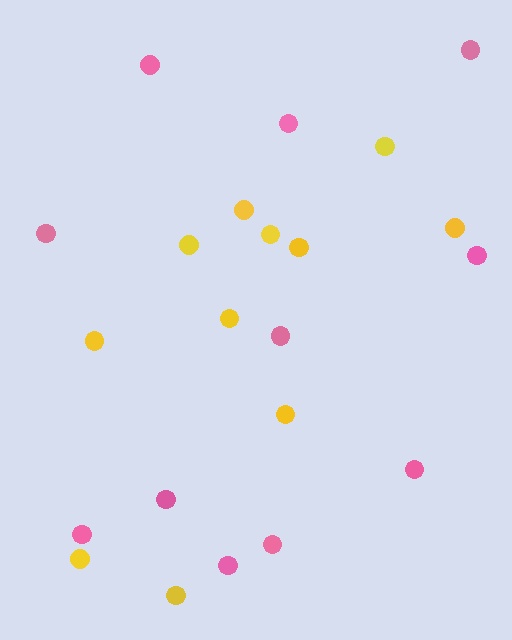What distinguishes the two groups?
There are 2 groups: one group of yellow circles (11) and one group of pink circles (11).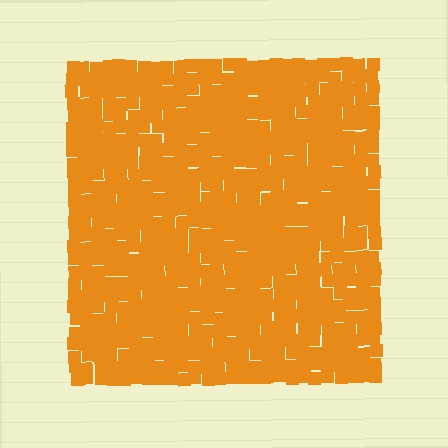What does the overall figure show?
The overall figure shows a square.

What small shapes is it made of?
It is made of small squares.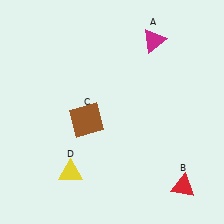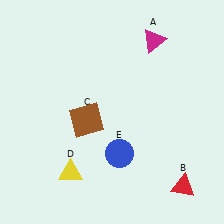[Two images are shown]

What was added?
A blue circle (E) was added in Image 2.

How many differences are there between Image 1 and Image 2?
There is 1 difference between the two images.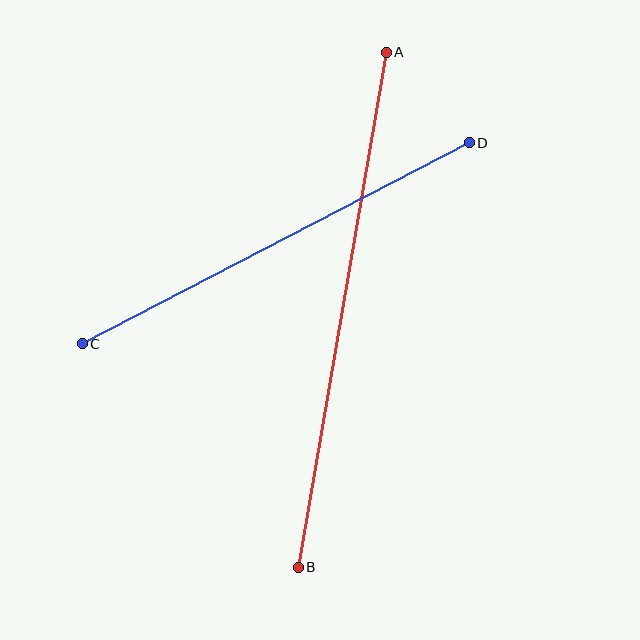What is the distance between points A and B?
The distance is approximately 522 pixels.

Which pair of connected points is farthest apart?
Points A and B are farthest apart.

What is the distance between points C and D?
The distance is approximately 436 pixels.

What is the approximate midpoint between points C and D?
The midpoint is at approximately (276, 243) pixels.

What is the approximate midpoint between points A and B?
The midpoint is at approximately (342, 310) pixels.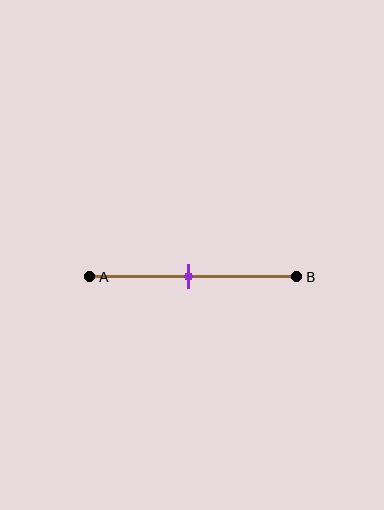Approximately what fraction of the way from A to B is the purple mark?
The purple mark is approximately 50% of the way from A to B.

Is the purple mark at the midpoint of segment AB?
Yes, the mark is approximately at the midpoint.